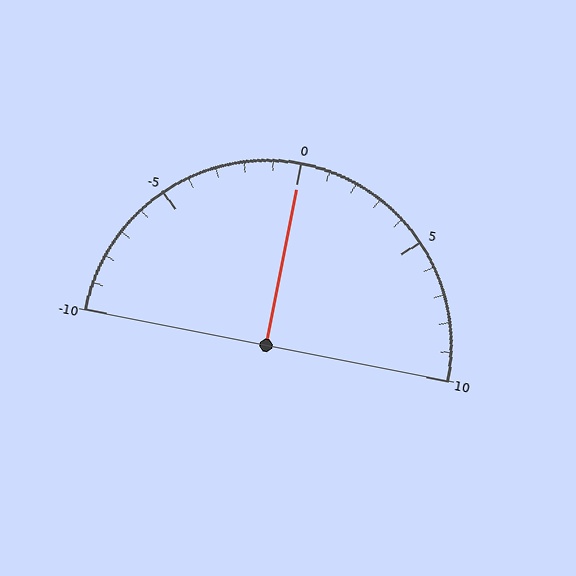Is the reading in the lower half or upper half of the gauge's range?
The reading is in the upper half of the range (-10 to 10).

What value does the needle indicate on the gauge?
The needle indicates approximately 0.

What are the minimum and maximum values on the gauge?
The gauge ranges from -10 to 10.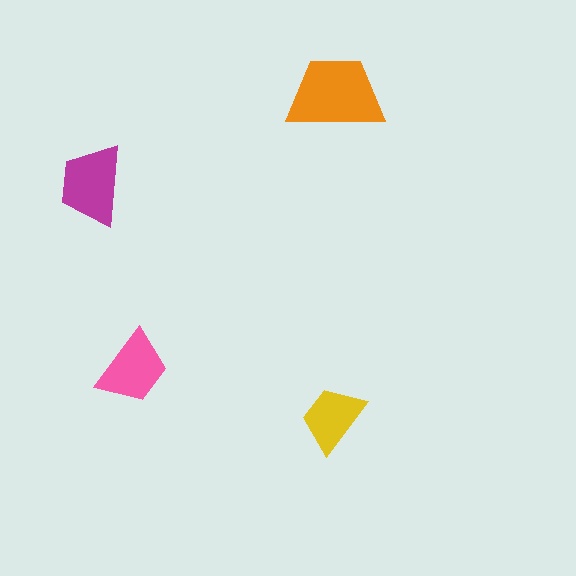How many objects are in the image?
There are 4 objects in the image.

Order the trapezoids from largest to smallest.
the orange one, the magenta one, the pink one, the yellow one.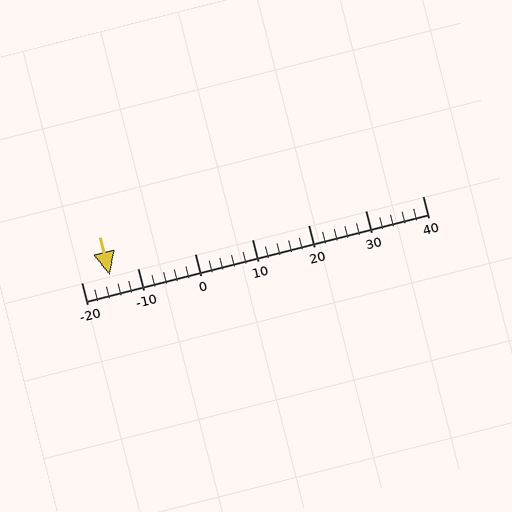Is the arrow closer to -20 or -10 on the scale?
The arrow is closer to -10.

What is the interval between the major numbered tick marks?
The major tick marks are spaced 10 units apart.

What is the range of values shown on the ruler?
The ruler shows values from -20 to 40.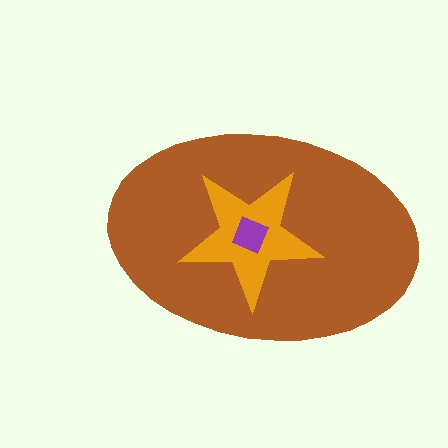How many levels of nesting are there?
3.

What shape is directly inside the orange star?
The purple diamond.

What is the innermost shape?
The purple diamond.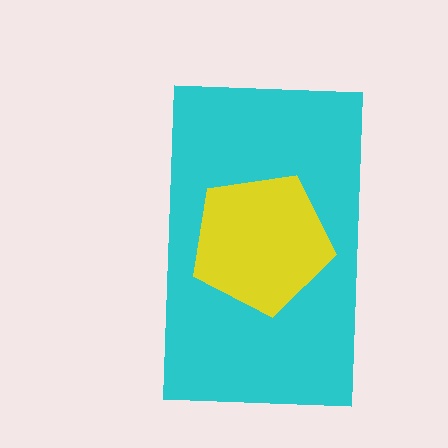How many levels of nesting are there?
2.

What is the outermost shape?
The cyan rectangle.